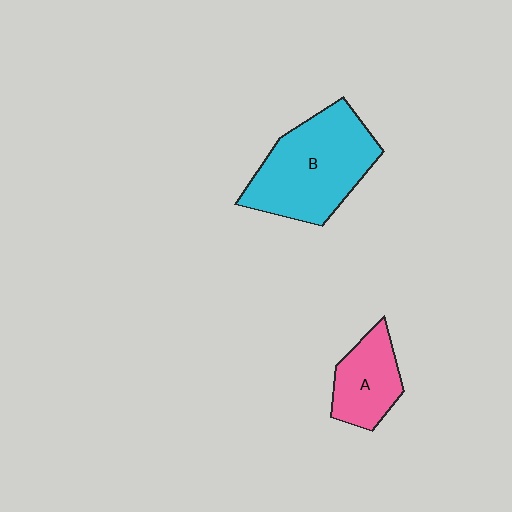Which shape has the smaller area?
Shape A (pink).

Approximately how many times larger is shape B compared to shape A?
Approximately 1.9 times.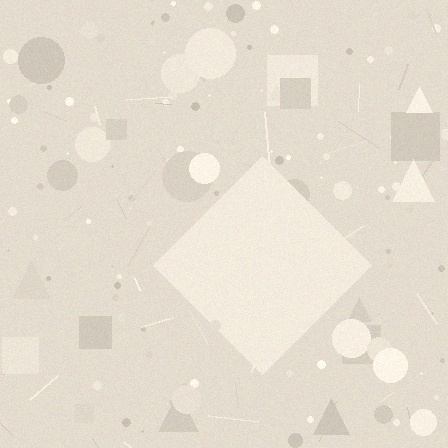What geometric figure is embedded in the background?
A diamond is embedded in the background.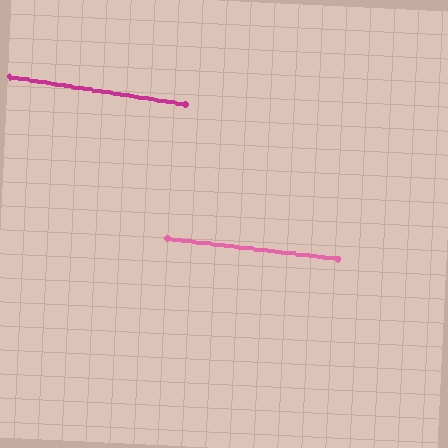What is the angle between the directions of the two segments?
Approximately 2 degrees.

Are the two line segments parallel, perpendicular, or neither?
Parallel — their directions differ by only 1.9°.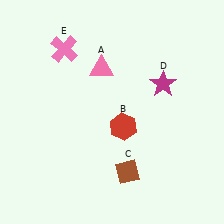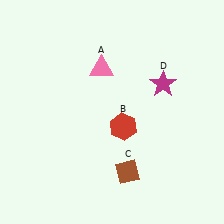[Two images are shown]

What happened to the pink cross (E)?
The pink cross (E) was removed in Image 2. It was in the top-left area of Image 1.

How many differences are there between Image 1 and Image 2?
There is 1 difference between the two images.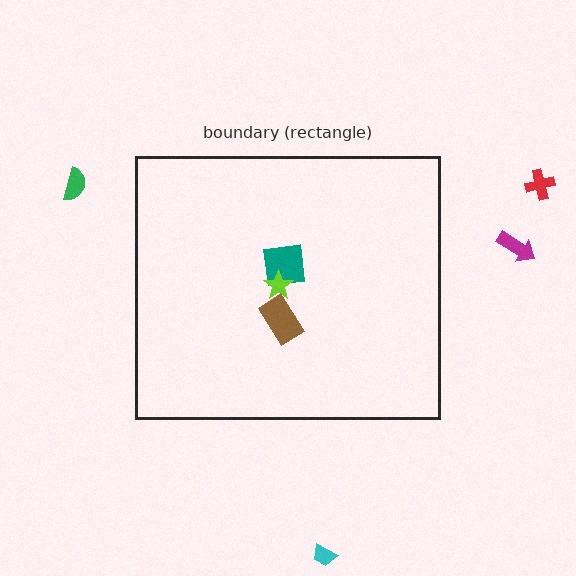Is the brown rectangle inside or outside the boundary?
Inside.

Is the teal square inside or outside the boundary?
Inside.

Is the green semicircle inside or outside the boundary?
Outside.